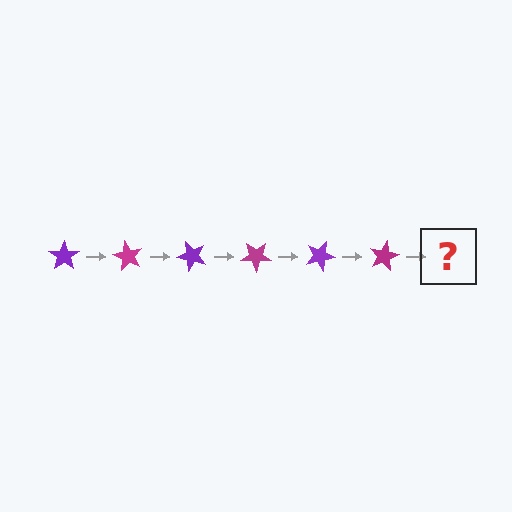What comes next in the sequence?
The next element should be a purple star, rotated 360 degrees from the start.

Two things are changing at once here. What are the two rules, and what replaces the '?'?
The two rules are that it rotates 60 degrees each step and the color cycles through purple and magenta. The '?' should be a purple star, rotated 360 degrees from the start.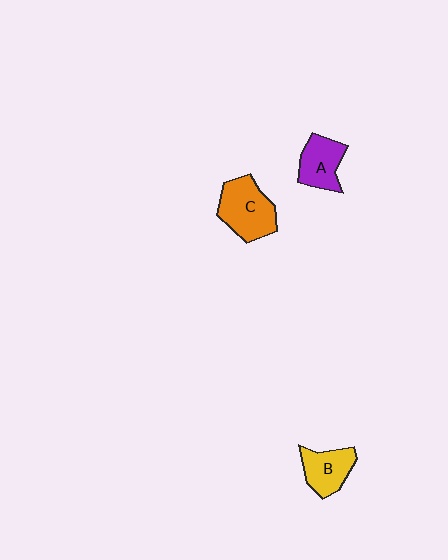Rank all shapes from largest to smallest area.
From largest to smallest: C (orange), A (purple), B (yellow).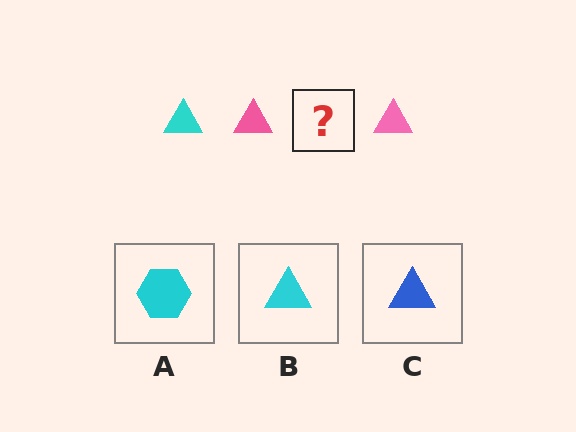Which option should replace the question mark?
Option B.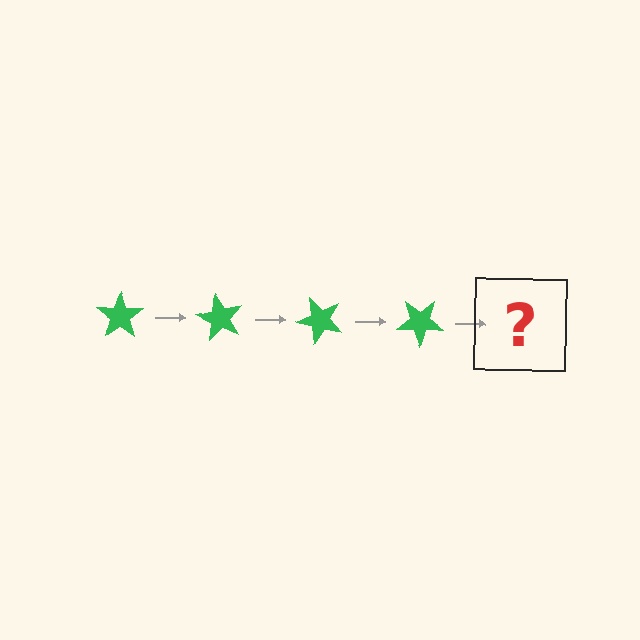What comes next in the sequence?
The next element should be a green star rotated 240 degrees.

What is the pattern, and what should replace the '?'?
The pattern is that the star rotates 60 degrees each step. The '?' should be a green star rotated 240 degrees.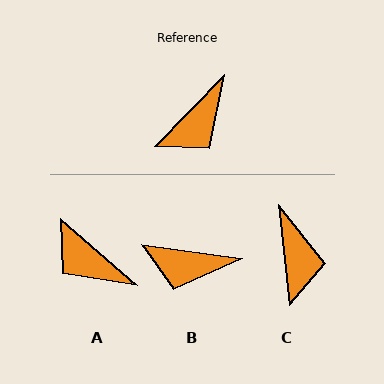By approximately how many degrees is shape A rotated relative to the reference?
Approximately 87 degrees clockwise.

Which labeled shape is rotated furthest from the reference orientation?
A, about 87 degrees away.